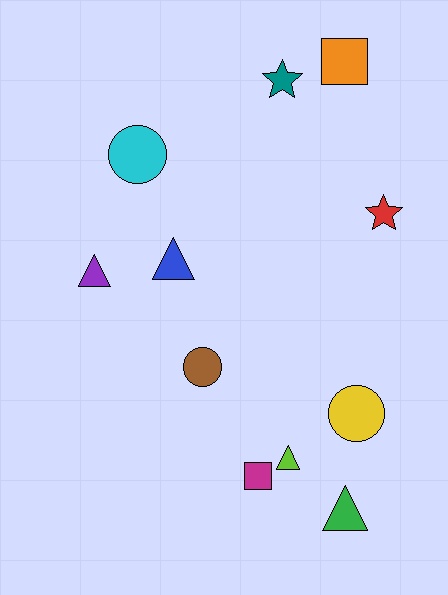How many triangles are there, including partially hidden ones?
There are 4 triangles.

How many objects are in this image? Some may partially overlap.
There are 11 objects.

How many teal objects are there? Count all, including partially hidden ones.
There is 1 teal object.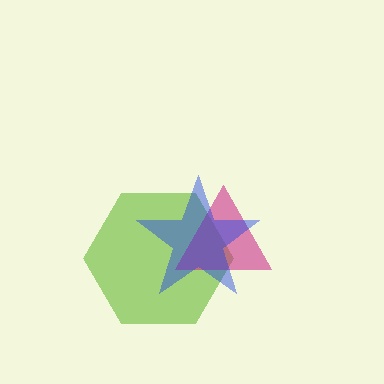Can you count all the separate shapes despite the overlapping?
Yes, there are 3 separate shapes.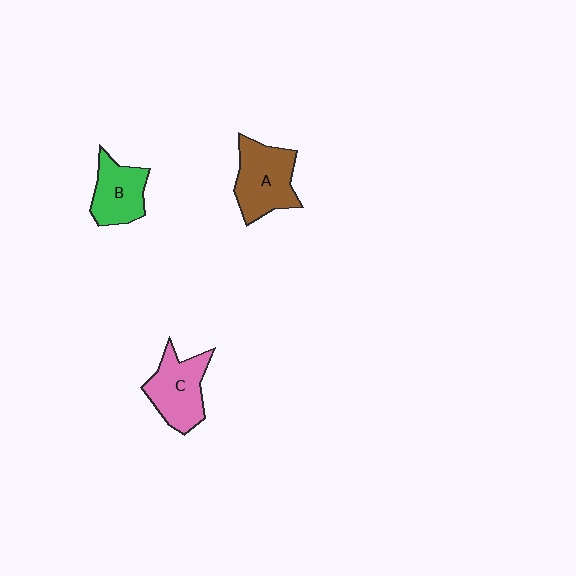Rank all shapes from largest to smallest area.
From largest to smallest: A (brown), C (pink), B (green).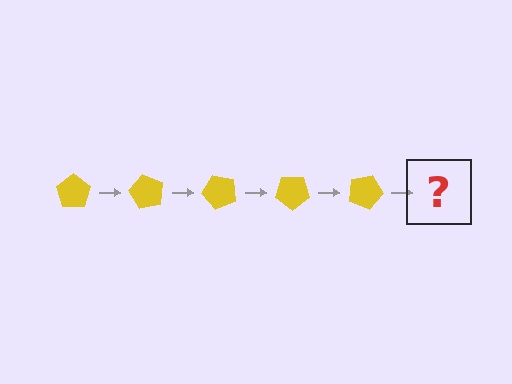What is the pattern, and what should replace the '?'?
The pattern is that the pentagon rotates 60 degrees each step. The '?' should be a yellow pentagon rotated 300 degrees.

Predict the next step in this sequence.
The next step is a yellow pentagon rotated 300 degrees.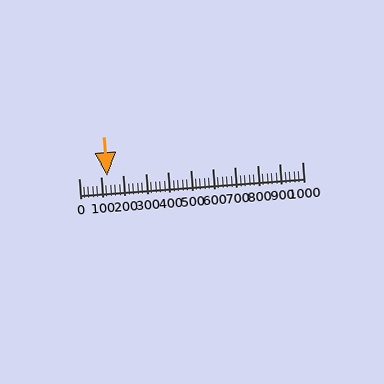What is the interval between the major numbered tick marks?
The major tick marks are spaced 100 units apart.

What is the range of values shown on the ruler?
The ruler shows values from 0 to 1000.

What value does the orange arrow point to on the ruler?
The orange arrow points to approximately 125.